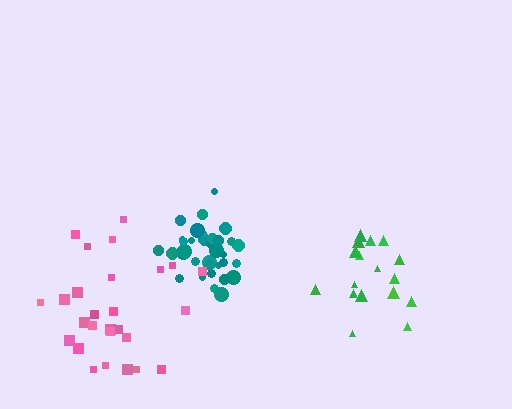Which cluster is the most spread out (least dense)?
Pink.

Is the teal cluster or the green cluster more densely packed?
Teal.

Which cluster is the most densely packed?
Teal.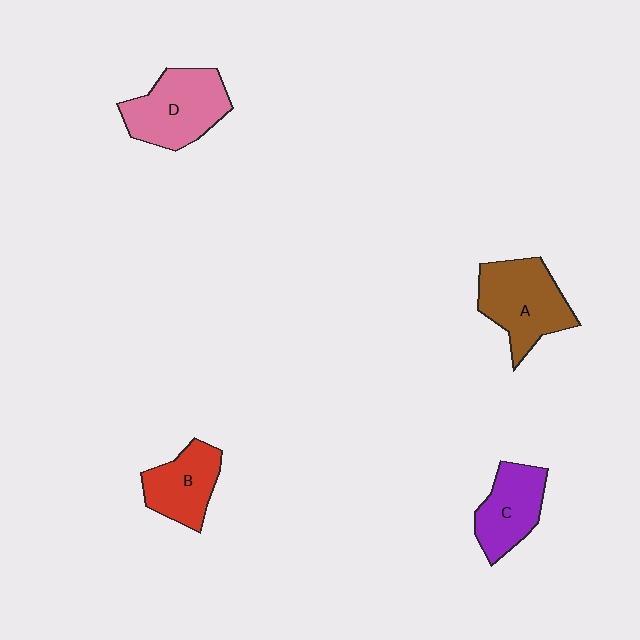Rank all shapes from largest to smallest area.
From largest to smallest: A (brown), D (pink), C (purple), B (red).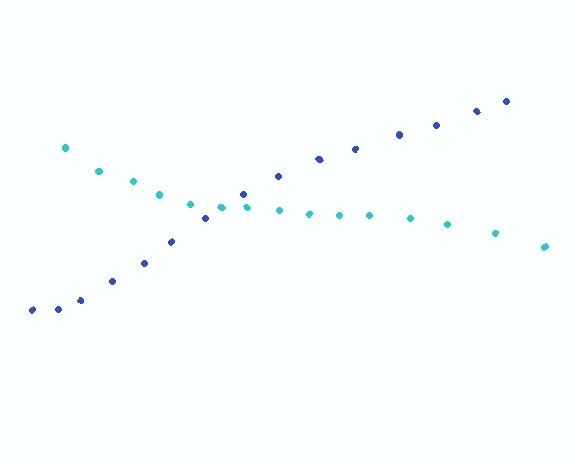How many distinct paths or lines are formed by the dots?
There are 2 distinct paths.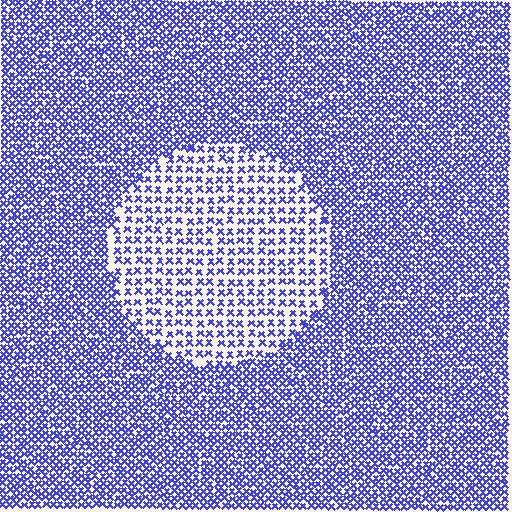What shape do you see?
I see a circle.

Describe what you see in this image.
The image contains small blue elements arranged at two different densities. A circle-shaped region is visible where the elements are less densely packed than the surrounding area.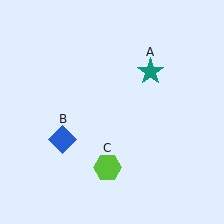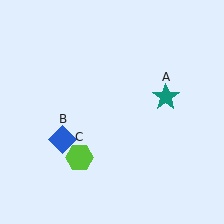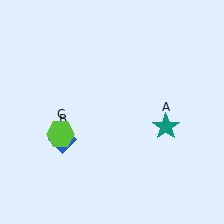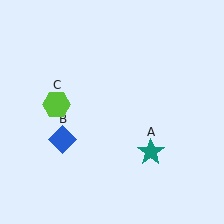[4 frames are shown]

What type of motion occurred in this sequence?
The teal star (object A), lime hexagon (object C) rotated clockwise around the center of the scene.